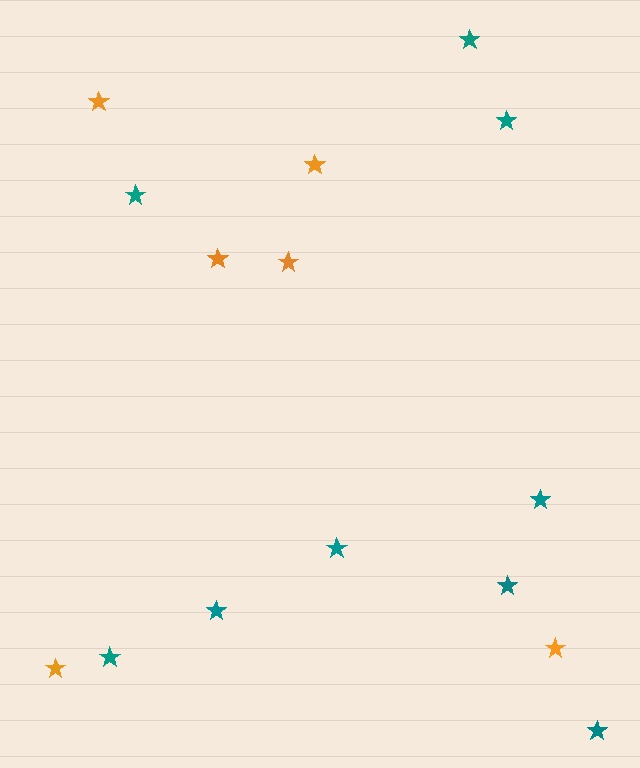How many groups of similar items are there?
There are 2 groups: one group of teal stars (9) and one group of orange stars (6).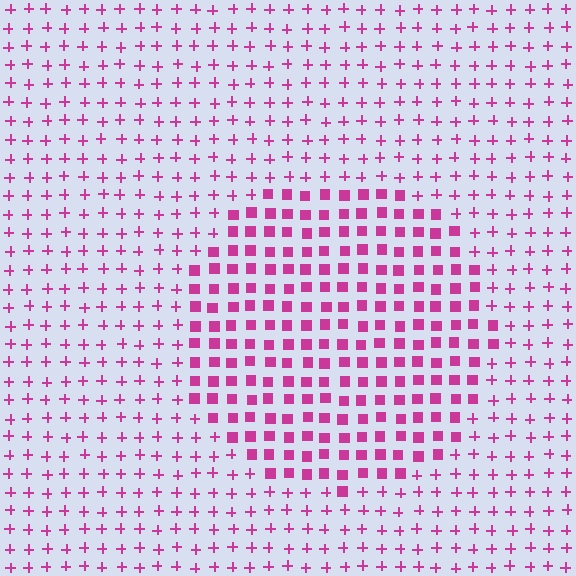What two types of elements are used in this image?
The image uses squares inside the circle region and plus signs outside it.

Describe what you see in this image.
The image is filled with small magenta elements arranged in a uniform grid. A circle-shaped region contains squares, while the surrounding area contains plus signs. The boundary is defined purely by the change in element shape.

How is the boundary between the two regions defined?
The boundary is defined by a change in element shape: squares inside vs. plus signs outside. All elements share the same color and spacing.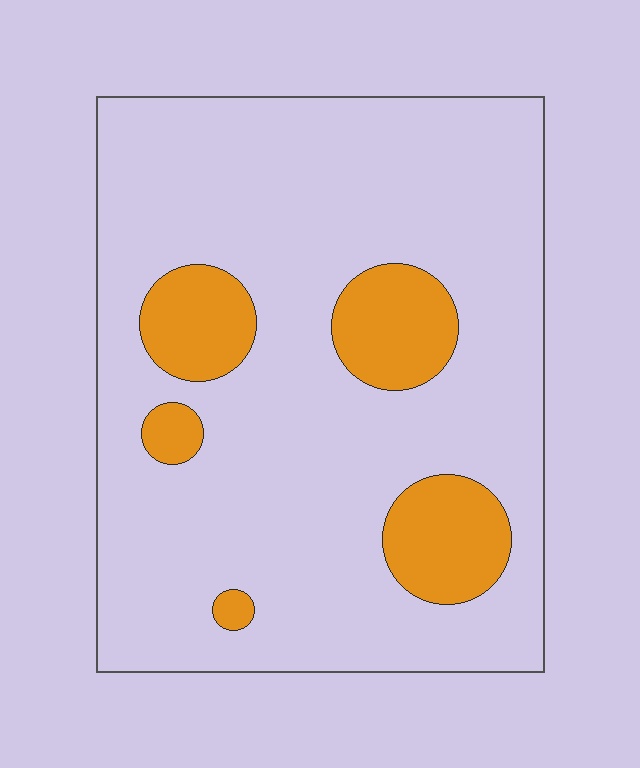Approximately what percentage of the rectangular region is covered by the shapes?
Approximately 15%.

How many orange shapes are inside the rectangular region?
5.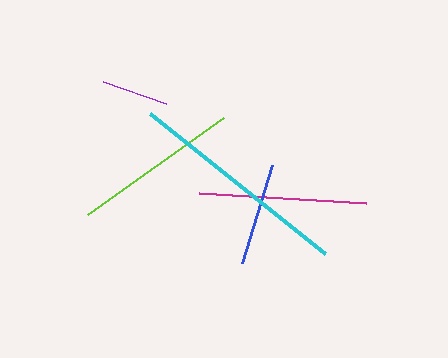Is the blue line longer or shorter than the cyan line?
The cyan line is longer than the blue line.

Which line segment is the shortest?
The purple line is the shortest at approximately 66 pixels.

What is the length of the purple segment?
The purple segment is approximately 66 pixels long.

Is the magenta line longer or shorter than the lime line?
The magenta line is longer than the lime line.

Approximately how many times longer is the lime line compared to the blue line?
The lime line is approximately 1.6 times the length of the blue line.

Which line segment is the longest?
The cyan line is the longest at approximately 224 pixels.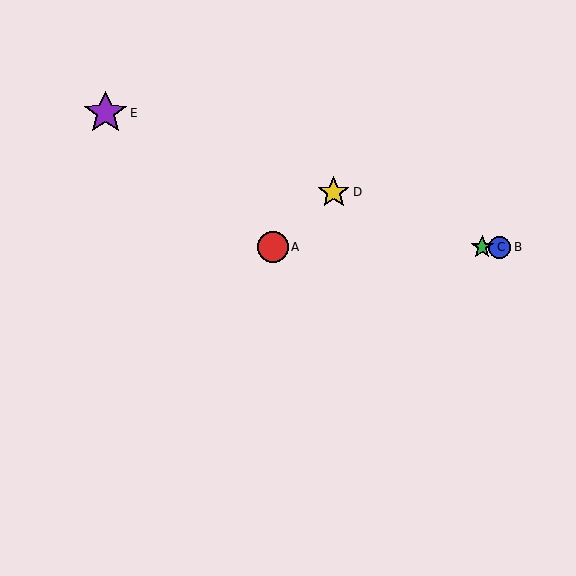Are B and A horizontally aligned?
Yes, both are at y≈247.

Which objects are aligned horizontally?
Objects A, B, C are aligned horizontally.